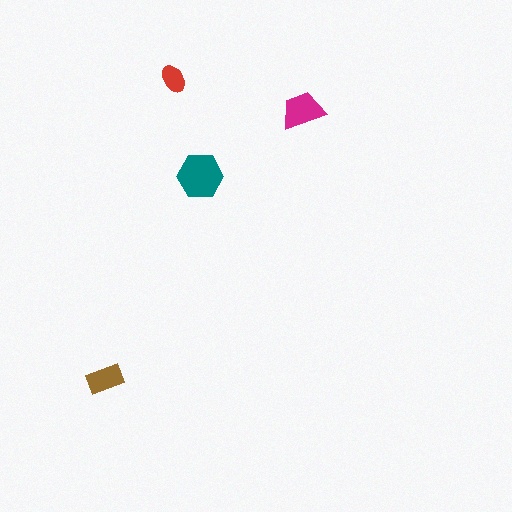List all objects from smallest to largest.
The red ellipse, the brown rectangle, the magenta trapezoid, the teal hexagon.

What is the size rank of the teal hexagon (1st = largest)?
1st.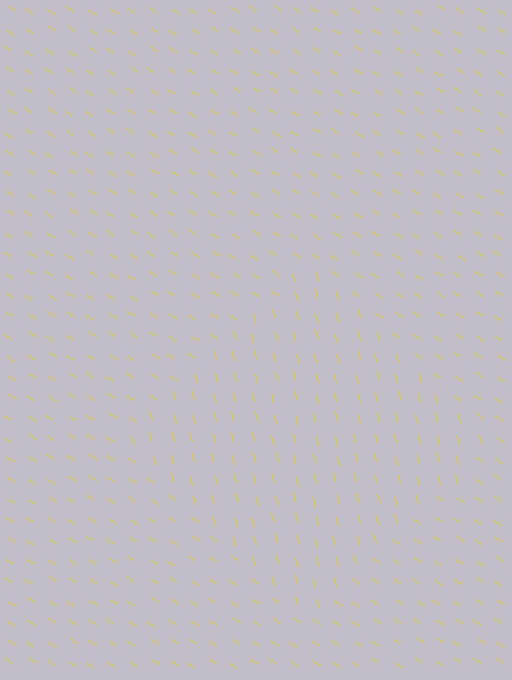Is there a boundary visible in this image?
Yes, there is a texture boundary formed by a change in line orientation.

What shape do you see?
I see a diamond.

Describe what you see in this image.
The image is filled with small yellow line segments. A diamond region in the image has lines oriented differently from the surrounding lines, creating a visible texture boundary.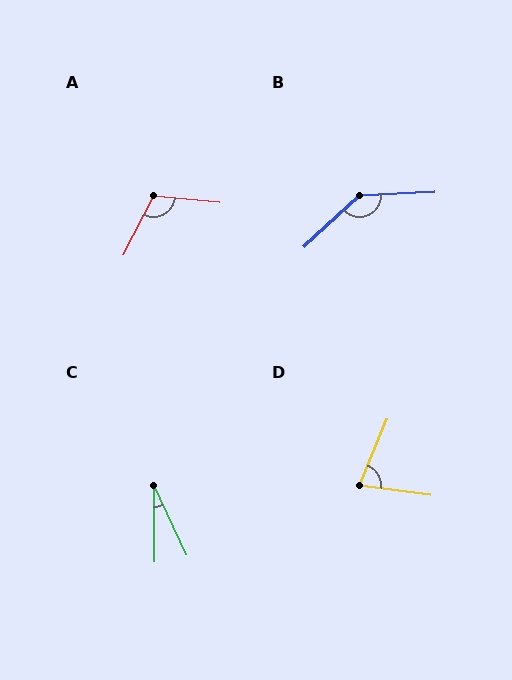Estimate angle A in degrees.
Approximately 111 degrees.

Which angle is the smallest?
C, at approximately 25 degrees.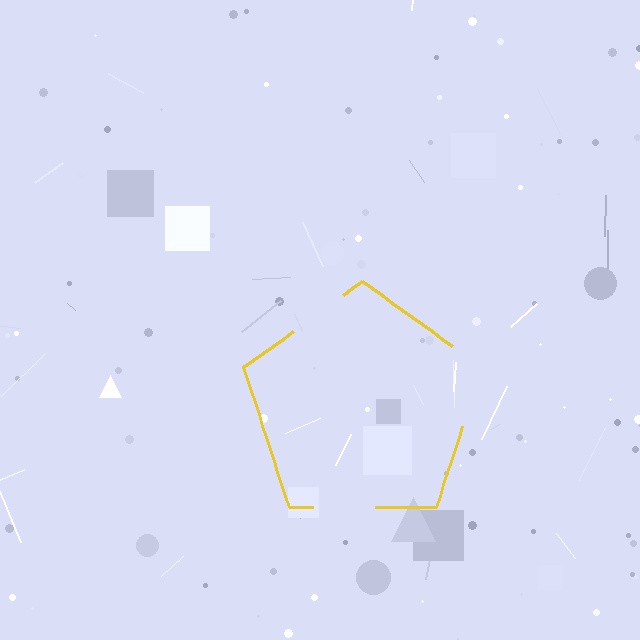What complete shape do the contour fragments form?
The contour fragments form a pentagon.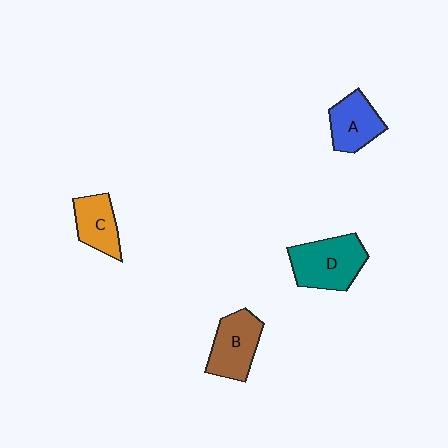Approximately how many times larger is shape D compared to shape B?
Approximately 1.2 times.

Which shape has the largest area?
Shape D (teal).